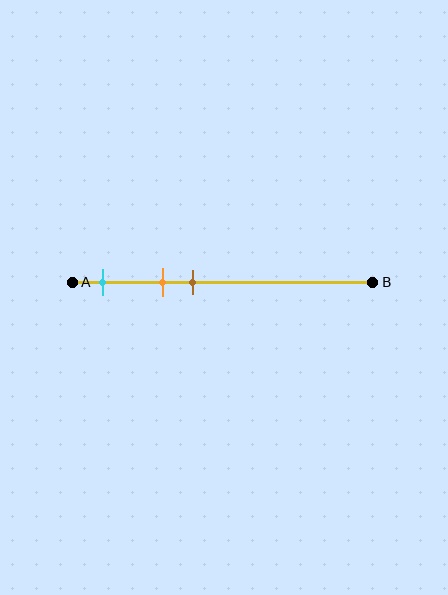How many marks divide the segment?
There are 3 marks dividing the segment.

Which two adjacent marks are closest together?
The orange and brown marks are the closest adjacent pair.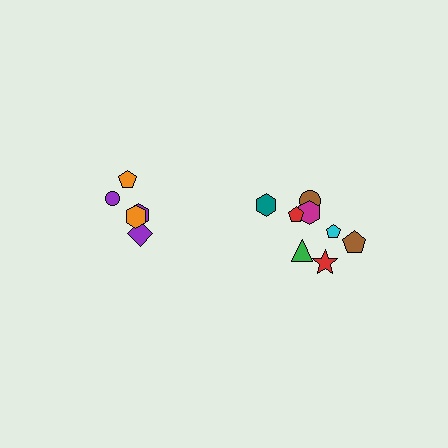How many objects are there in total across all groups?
There are 13 objects.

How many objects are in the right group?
There are 8 objects.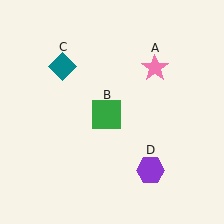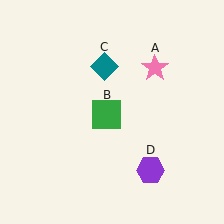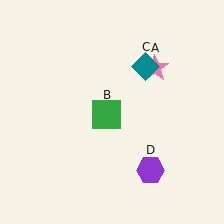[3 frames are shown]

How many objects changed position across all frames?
1 object changed position: teal diamond (object C).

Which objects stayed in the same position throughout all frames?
Pink star (object A) and green square (object B) and purple hexagon (object D) remained stationary.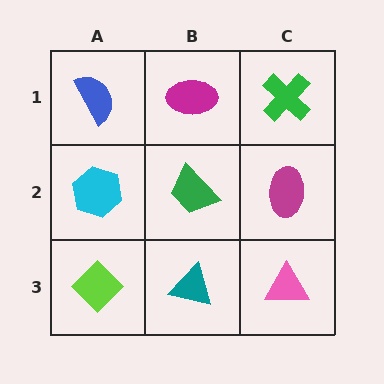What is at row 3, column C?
A pink triangle.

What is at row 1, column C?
A green cross.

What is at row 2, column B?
A green trapezoid.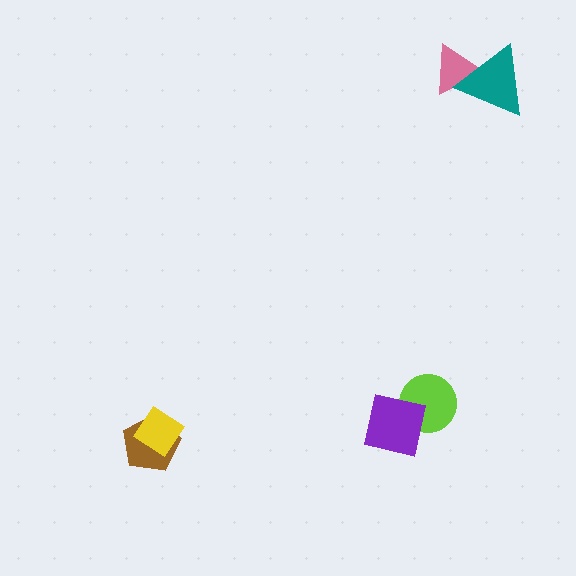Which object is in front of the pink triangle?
The teal triangle is in front of the pink triangle.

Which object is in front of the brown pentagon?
The yellow diamond is in front of the brown pentagon.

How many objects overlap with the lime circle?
1 object overlaps with the lime circle.